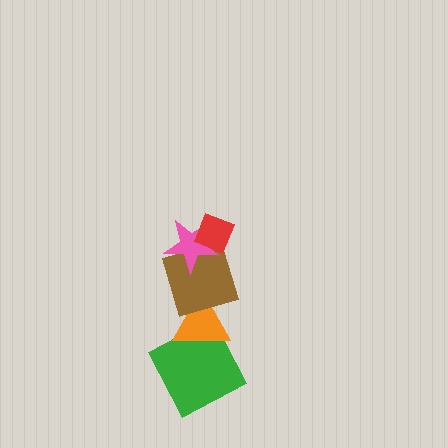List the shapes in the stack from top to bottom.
From top to bottom: the red diamond, the pink star, the brown square, the orange triangle, the green square.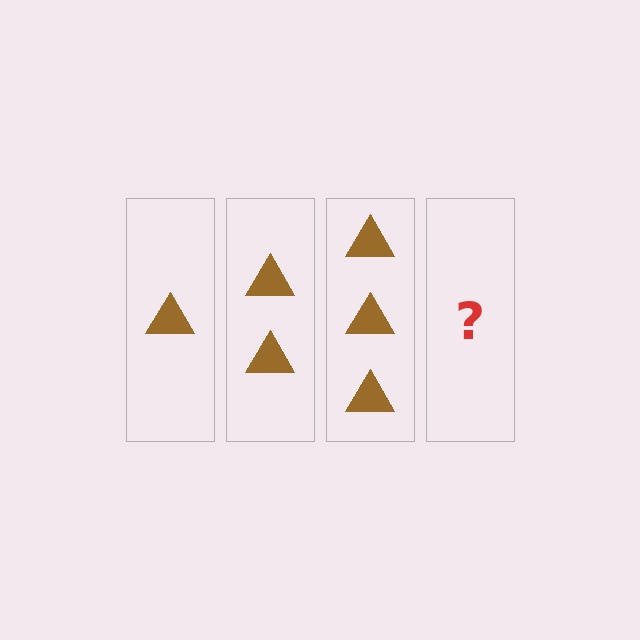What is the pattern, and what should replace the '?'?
The pattern is that each step adds one more triangle. The '?' should be 4 triangles.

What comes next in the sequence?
The next element should be 4 triangles.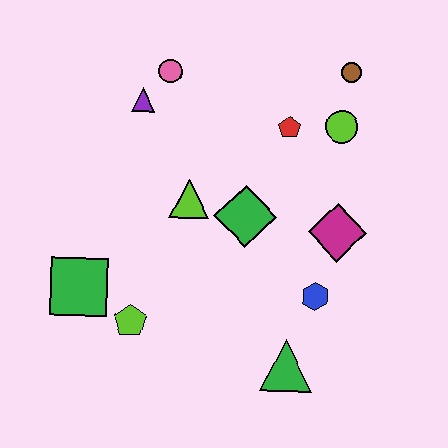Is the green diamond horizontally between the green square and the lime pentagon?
No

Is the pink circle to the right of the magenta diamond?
No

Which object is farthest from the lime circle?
The green square is farthest from the lime circle.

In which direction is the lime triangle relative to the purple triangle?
The lime triangle is below the purple triangle.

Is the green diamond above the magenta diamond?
Yes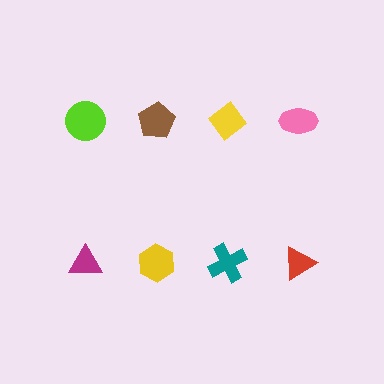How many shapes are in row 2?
4 shapes.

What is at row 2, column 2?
A yellow hexagon.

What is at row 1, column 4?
A pink ellipse.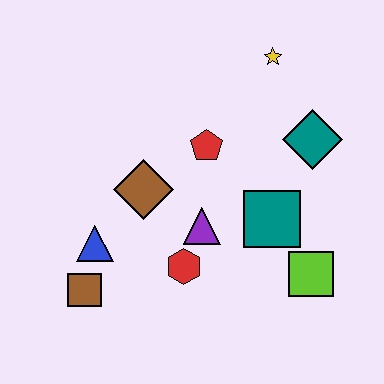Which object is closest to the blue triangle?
The brown square is closest to the blue triangle.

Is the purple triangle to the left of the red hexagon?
No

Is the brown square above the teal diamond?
No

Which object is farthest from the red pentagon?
The brown square is farthest from the red pentagon.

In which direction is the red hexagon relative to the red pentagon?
The red hexagon is below the red pentagon.